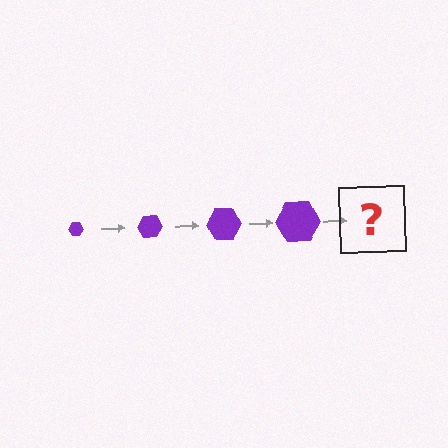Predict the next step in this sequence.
The next step is a purple hexagon, larger than the previous one.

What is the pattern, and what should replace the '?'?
The pattern is that the hexagon gets progressively larger each step. The '?' should be a purple hexagon, larger than the previous one.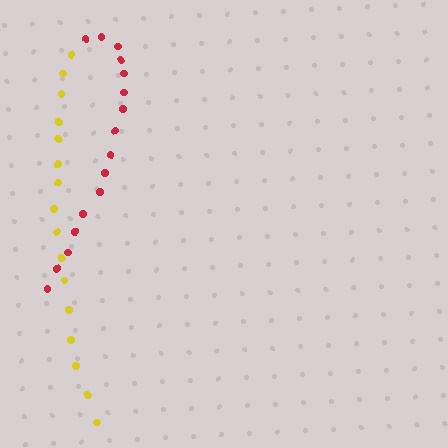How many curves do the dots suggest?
There are 2 distinct paths.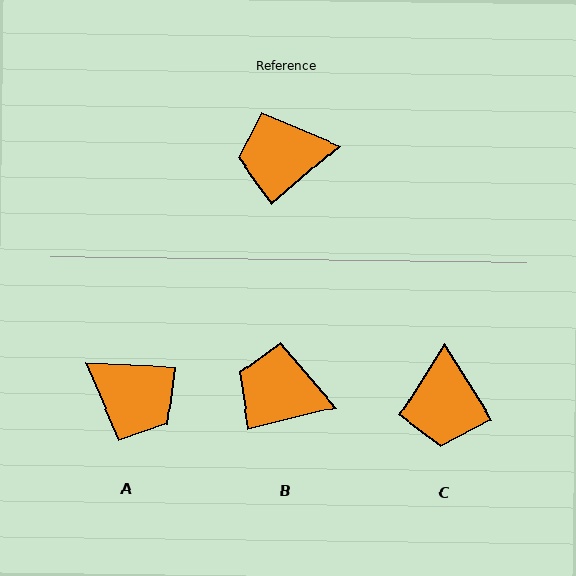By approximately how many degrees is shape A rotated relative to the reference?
Approximately 136 degrees counter-clockwise.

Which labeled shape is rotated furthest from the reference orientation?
A, about 136 degrees away.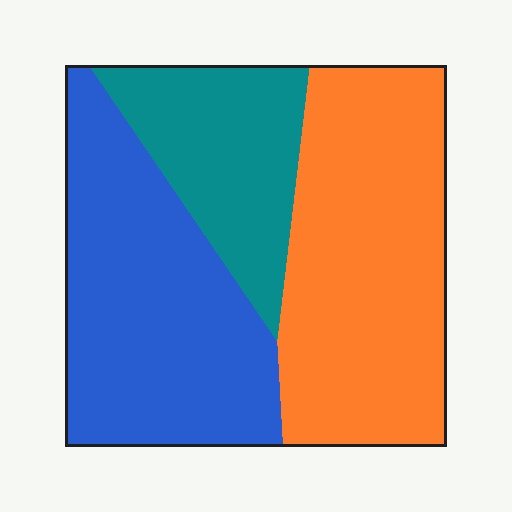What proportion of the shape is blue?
Blue covers 38% of the shape.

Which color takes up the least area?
Teal, at roughly 20%.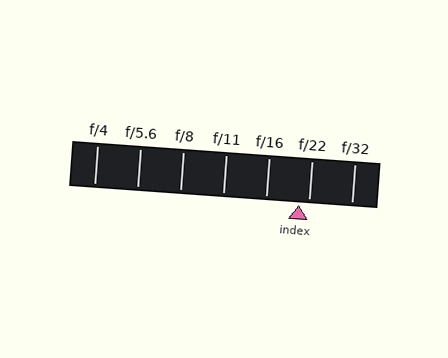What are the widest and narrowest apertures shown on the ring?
The widest aperture shown is f/4 and the narrowest is f/32.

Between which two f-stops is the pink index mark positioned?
The index mark is between f/16 and f/22.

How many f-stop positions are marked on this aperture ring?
There are 7 f-stop positions marked.